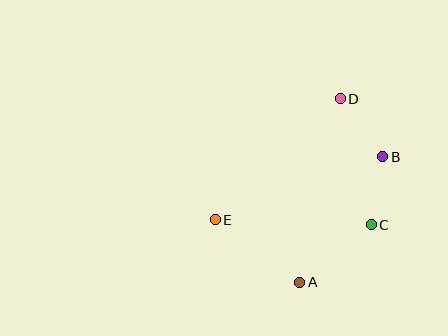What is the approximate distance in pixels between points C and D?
The distance between C and D is approximately 130 pixels.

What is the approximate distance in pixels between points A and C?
The distance between A and C is approximately 92 pixels.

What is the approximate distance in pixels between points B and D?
The distance between B and D is approximately 72 pixels.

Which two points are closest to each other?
Points B and C are closest to each other.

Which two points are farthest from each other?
Points A and D are farthest from each other.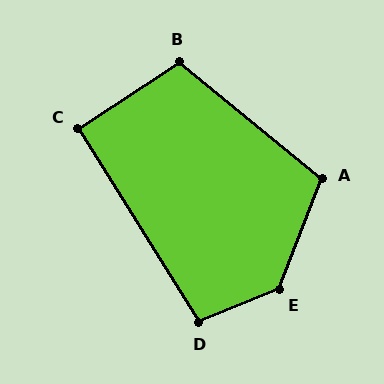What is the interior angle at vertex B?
Approximately 107 degrees (obtuse).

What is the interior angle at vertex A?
Approximately 108 degrees (obtuse).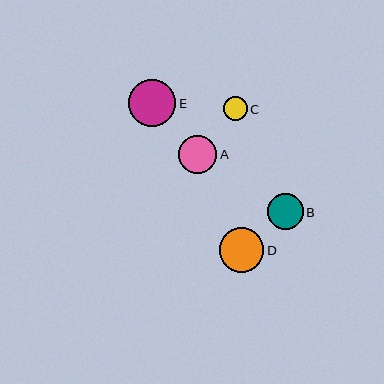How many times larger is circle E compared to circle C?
Circle E is approximately 2.0 times the size of circle C.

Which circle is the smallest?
Circle C is the smallest with a size of approximately 24 pixels.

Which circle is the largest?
Circle E is the largest with a size of approximately 47 pixels.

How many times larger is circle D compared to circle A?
Circle D is approximately 1.2 times the size of circle A.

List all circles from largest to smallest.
From largest to smallest: E, D, A, B, C.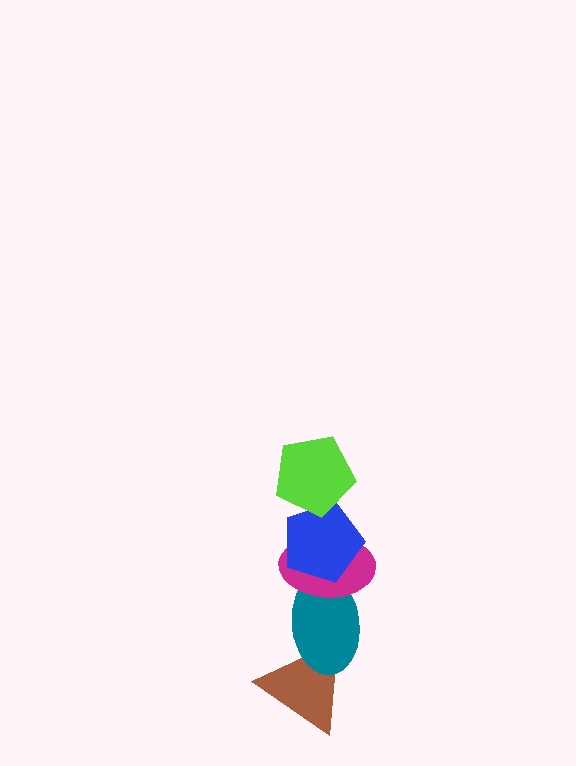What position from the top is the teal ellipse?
The teal ellipse is 4th from the top.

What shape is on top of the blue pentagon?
The lime pentagon is on top of the blue pentagon.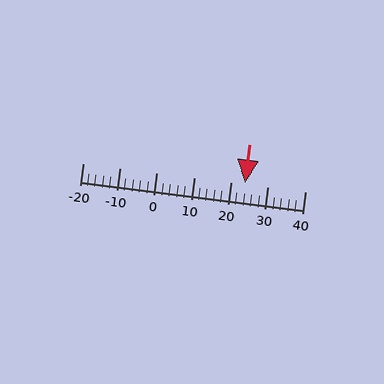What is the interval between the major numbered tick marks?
The major tick marks are spaced 10 units apart.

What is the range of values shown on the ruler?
The ruler shows values from -20 to 40.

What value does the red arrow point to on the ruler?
The red arrow points to approximately 24.